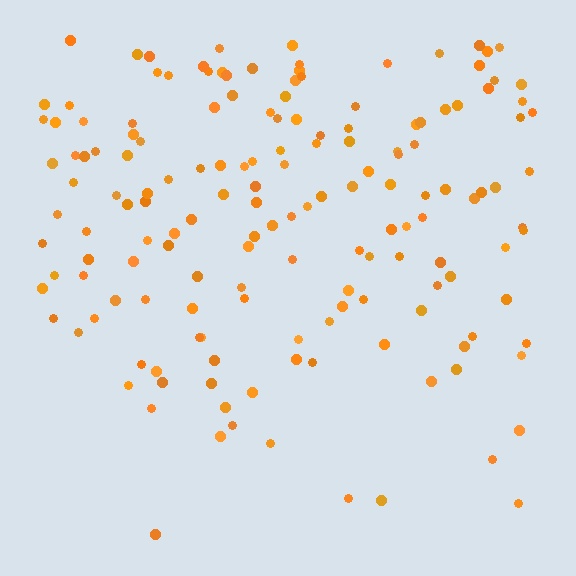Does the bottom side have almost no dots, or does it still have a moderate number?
Still a moderate number, just noticeably fewer than the top.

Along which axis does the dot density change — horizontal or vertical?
Vertical.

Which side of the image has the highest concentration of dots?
The top.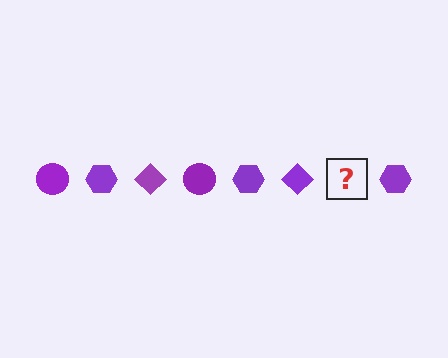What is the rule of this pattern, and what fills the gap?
The rule is that the pattern cycles through circle, hexagon, diamond shapes in purple. The gap should be filled with a purple circle.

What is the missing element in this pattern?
The missing element is a purple circle.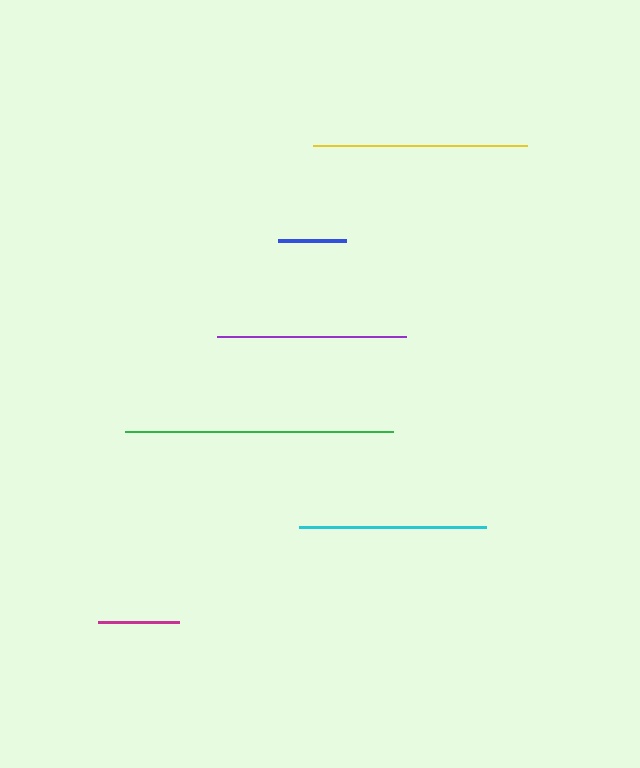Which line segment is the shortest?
The blue line is the shortest at approximately 68 pixels.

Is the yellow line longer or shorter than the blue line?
The yellow line is longer than the blue line.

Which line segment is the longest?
The green line is the longest at approximately 267 pixels.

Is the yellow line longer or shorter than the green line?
The green line is longer than the yellow line.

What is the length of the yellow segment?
The yellow segment is approximately 214 pixels long.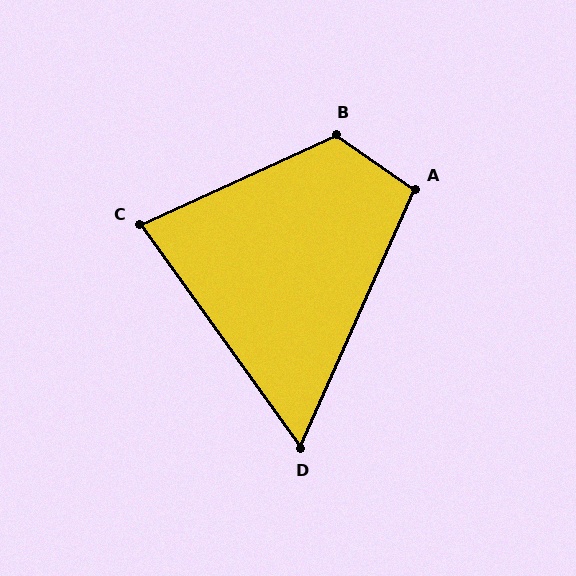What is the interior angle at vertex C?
Approximately 79 degrees (acute).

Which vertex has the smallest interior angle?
D, at approximately 60 degrees.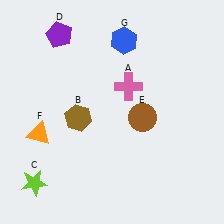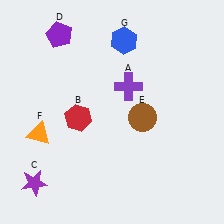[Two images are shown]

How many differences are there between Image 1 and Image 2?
There are 3 differences between the two images.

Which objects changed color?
A changed from pink to purple. B changed from brown to red. C changed from lime to purple.